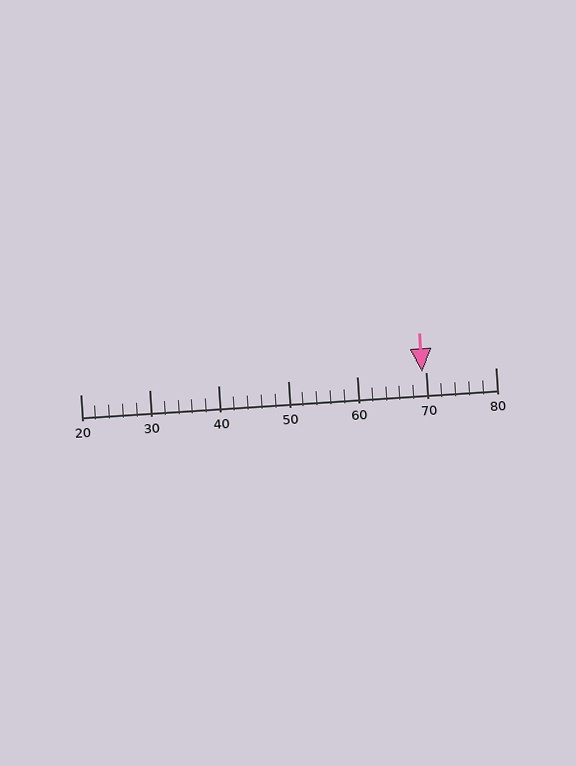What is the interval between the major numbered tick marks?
The major tick marks are spaced 10 units apart.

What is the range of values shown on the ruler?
The ruler shows values from 20 to 80.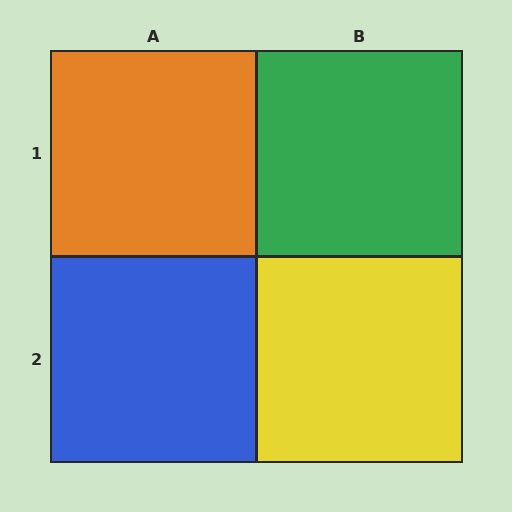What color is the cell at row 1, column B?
Green.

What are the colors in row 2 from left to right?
Blue, yellow.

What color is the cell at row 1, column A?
Orange.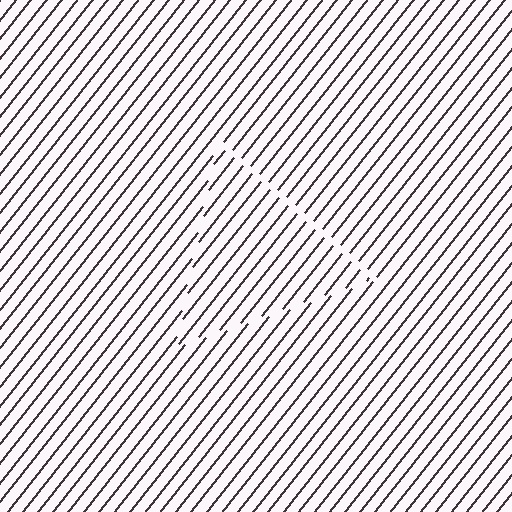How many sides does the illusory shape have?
3 sides — the line-ends trace a triangle.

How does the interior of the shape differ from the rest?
The interior of the shape contains the same grating, shifted by half a period — the contour is defined by the phase discontinuity where line-ends from the inner and outer gratings abut.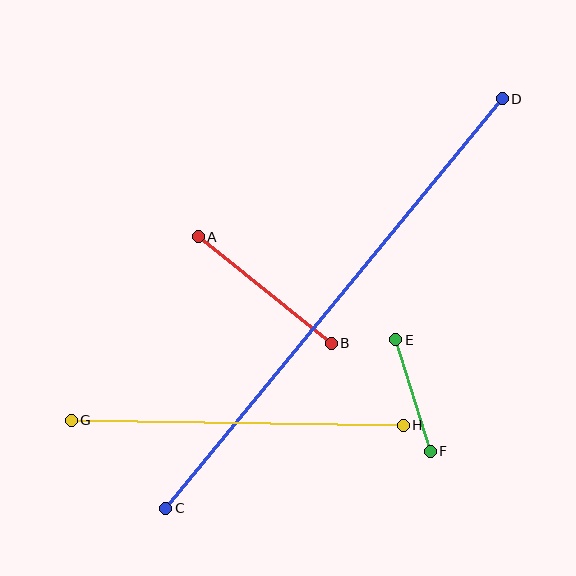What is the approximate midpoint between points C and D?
The midpoint is at approximately (334, 303) pixels.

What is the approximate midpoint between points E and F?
The midpoint is at approximately (413, 396) pixels.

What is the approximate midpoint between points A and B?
The midpoint is at approximately (265, 290) pixels.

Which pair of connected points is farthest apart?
Points C and D are farthest apart.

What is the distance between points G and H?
The distance is approximately 332 pixels.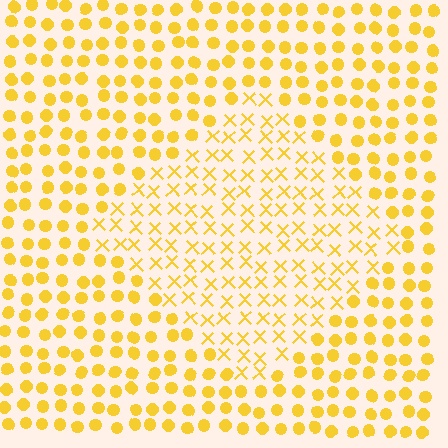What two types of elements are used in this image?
The image uses X marks inside the diamond region and circles outside it.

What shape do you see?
I see a diamond.